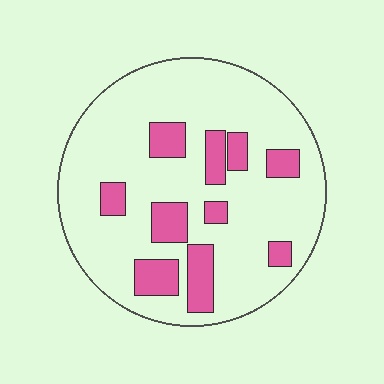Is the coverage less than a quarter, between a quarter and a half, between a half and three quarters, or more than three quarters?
Less than a quarter.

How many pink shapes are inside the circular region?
10.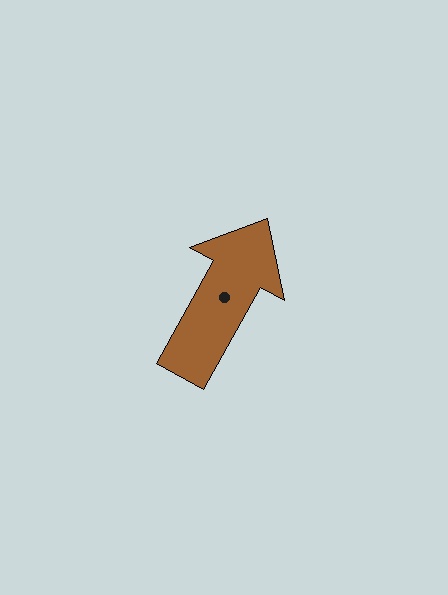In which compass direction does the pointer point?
Northeast.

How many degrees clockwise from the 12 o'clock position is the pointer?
Approximately 29 degrees.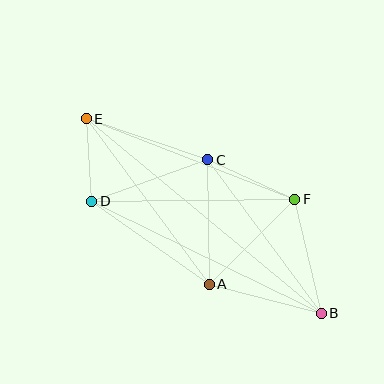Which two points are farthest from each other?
Points B and E are farthest from each other.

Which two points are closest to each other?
Points D and E are closest to each other.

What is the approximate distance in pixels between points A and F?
The distance between A and F is approximately 121 pixels.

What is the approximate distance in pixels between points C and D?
The distance between C and D is approximately 123 pixels.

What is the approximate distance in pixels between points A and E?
The distance between A and E is approximately 206 pixels.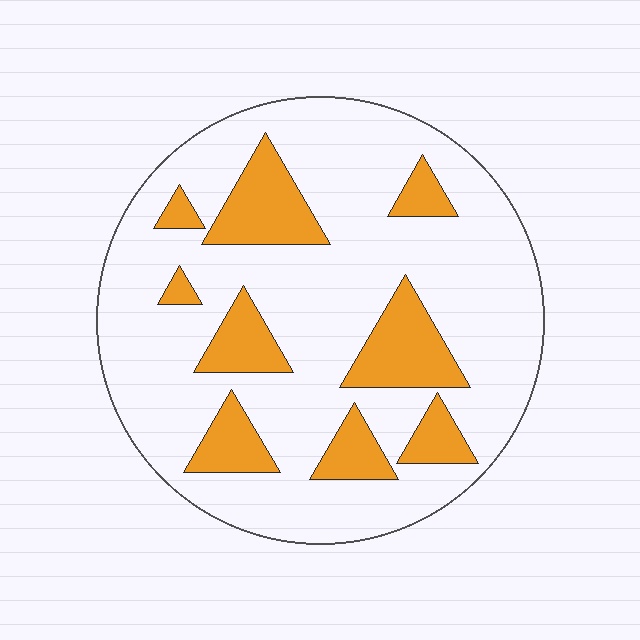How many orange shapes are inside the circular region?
9.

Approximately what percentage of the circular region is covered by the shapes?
Approximately 20%.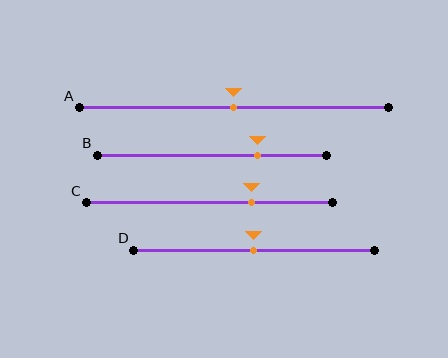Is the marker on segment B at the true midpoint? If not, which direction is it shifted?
No, the marker on segment B is shifted to the right by about 20% of the segment length.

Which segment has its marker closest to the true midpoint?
Segment A has its marker closest to the true midpoint.